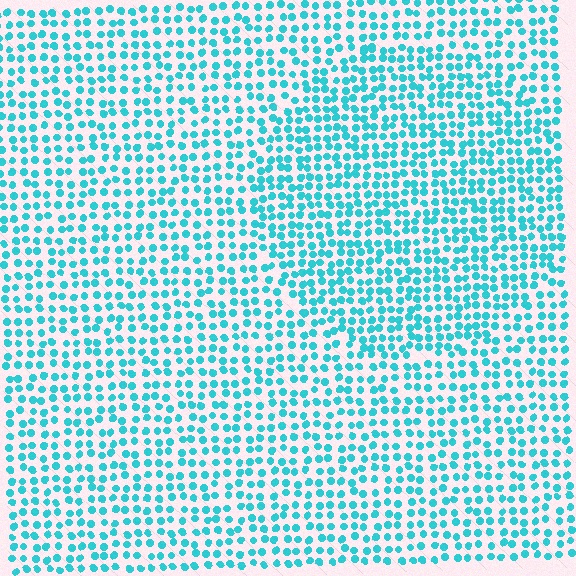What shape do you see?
I see a circle.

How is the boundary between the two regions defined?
The boundary is defined by a change in element density (approximately 1.4x ratio). All elements are the same color, size, and shape.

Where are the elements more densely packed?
The elements are more densely packed inside the circle boundary.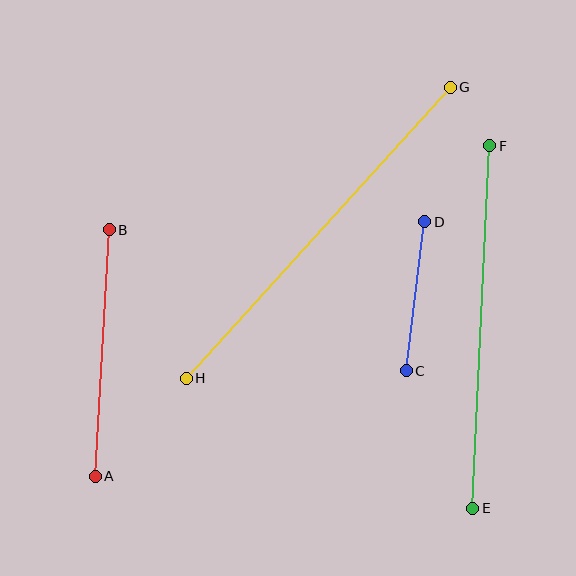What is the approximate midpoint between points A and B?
The midpoint is at approximately (102, 353) pixels.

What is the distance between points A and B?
The distance is approximately 247 pixels.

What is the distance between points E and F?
The distance is approximately 363 pixels.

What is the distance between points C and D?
The distance is approximately 150 pixels.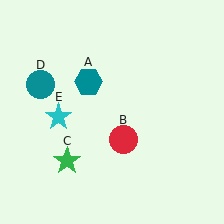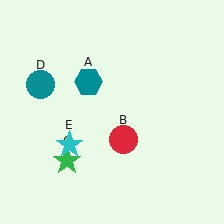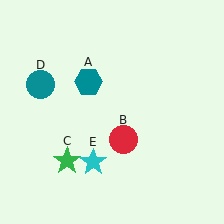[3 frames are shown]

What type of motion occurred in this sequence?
The cyan star (object E) rotated counterclockwise around the center of the scene.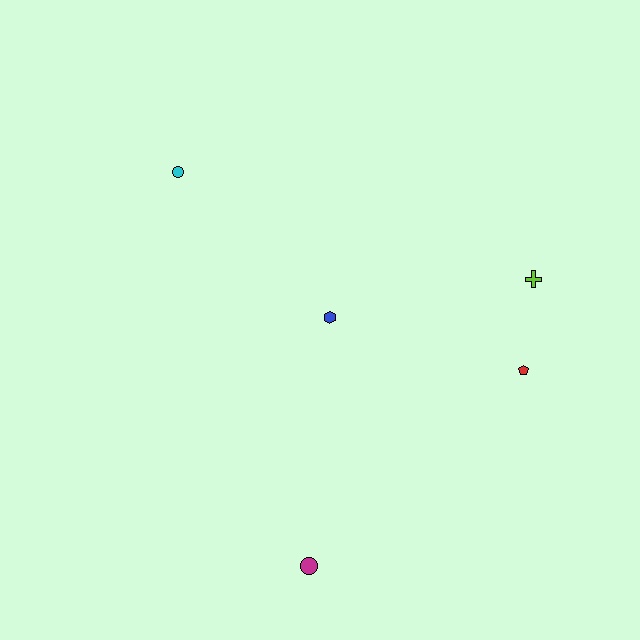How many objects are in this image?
There are 5 objects.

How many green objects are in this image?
There are no green objects.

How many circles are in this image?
There are 2 circles.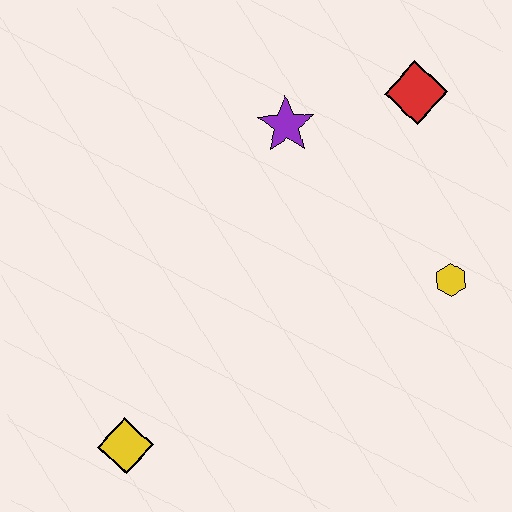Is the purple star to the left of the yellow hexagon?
Yes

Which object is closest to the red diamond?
The purple star is closest to the red diamond.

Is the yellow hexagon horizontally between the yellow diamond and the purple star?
No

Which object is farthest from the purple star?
The yellow diamond is farthest from the purple star.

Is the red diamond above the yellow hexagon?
Yes